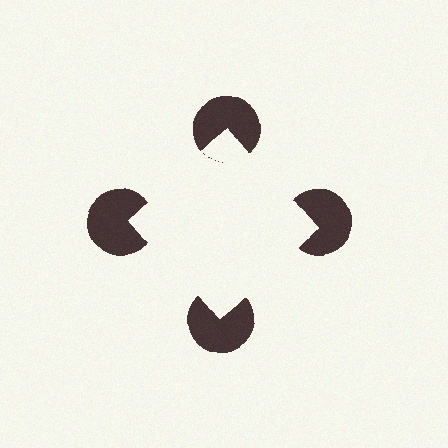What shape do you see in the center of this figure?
An illusory square — its edges are inferred from the aligned wedge cuts in the pac-man discs, not physically drawn.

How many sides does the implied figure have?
4 sides.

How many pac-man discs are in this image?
There are 4 — one at each vertex of the illusory square.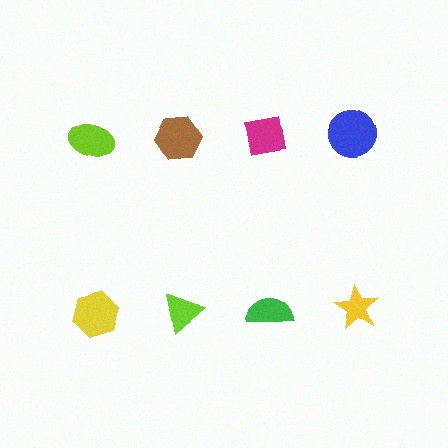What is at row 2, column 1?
A yellow hexagon.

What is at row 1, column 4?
A blue circle.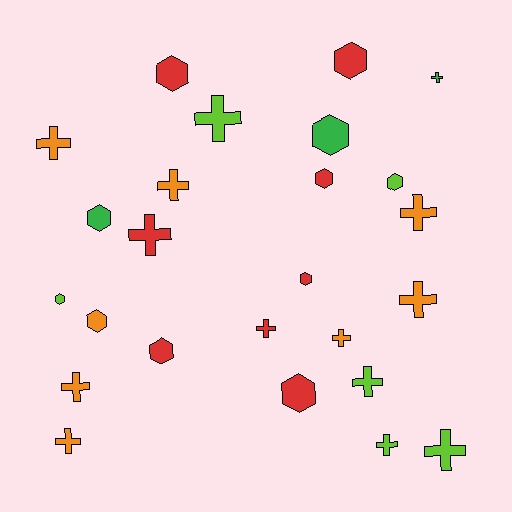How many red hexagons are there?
There are 6 red hexagons.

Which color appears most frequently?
Red, with 8 objects.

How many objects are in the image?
There are 25 objects.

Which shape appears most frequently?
Cross, with 14 objects.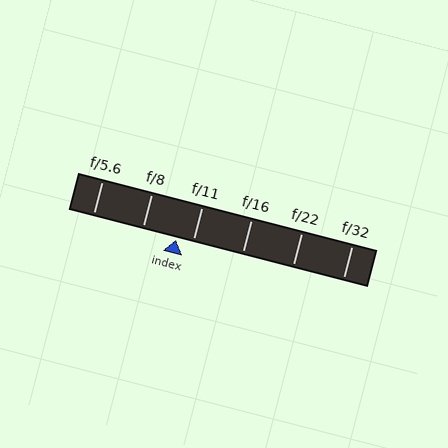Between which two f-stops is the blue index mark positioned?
The index mark is between f/8 and f/11.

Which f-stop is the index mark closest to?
The index mark is closest to f/11.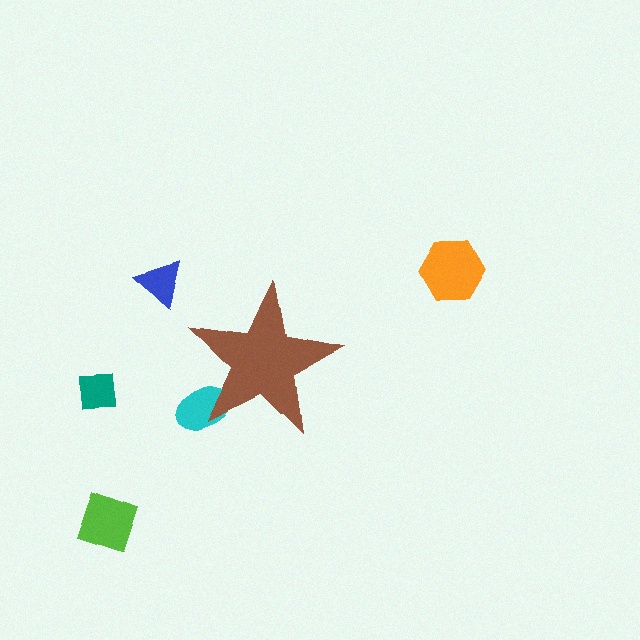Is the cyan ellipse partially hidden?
Yes, the cyan ellipse is partially hidden behind the brown star.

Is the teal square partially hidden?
No, the teal square is fully visible.